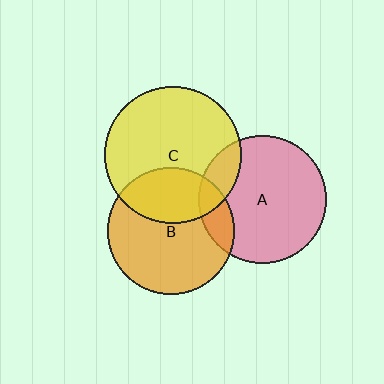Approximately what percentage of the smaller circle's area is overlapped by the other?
Approximately 15%.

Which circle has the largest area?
Circle C (yellow).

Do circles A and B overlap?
Yes.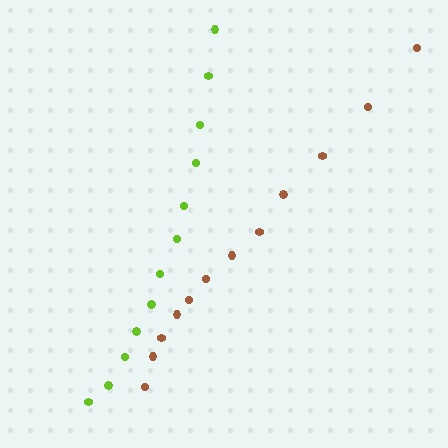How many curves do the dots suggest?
There are 2 distinct paths.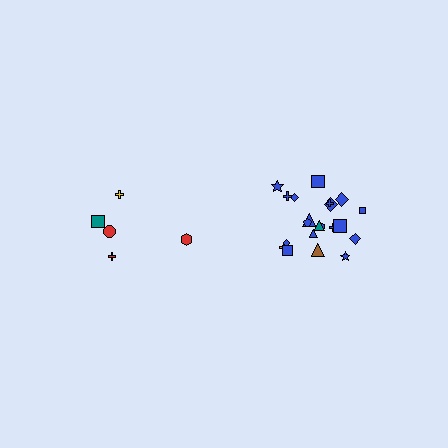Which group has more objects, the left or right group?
The right group.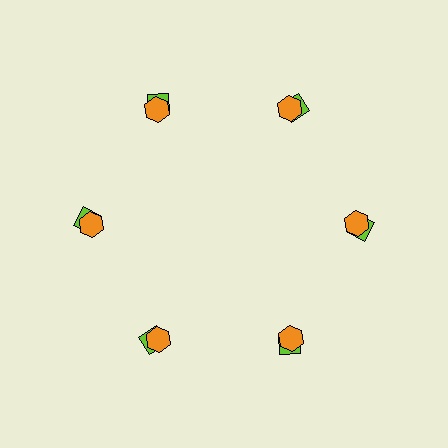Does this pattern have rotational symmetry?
Yes, this pattern has 6-fold rotational symmetry. It looks the same after rotating 60 degrees around the center.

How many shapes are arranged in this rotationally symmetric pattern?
There are 12 shapes, arranged in 6 groups of 2.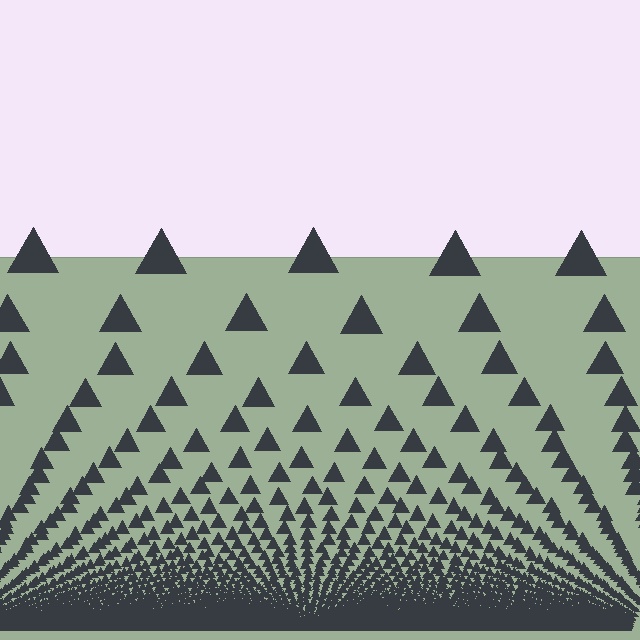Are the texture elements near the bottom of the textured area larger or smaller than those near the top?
Smaller. The gradient is inverted — elements near the bottom are smaller and denser.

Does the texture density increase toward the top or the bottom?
Density increases toward the bottom.